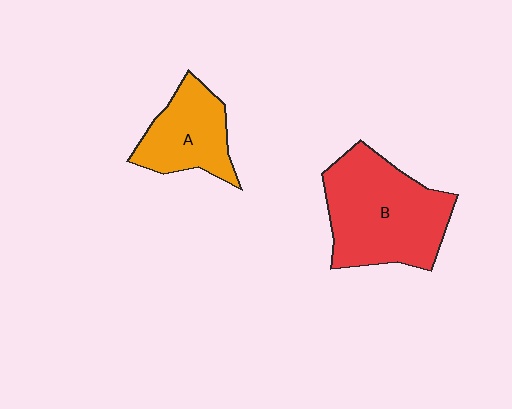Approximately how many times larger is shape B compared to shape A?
Approximately 1.7 times.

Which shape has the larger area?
Shape B (red).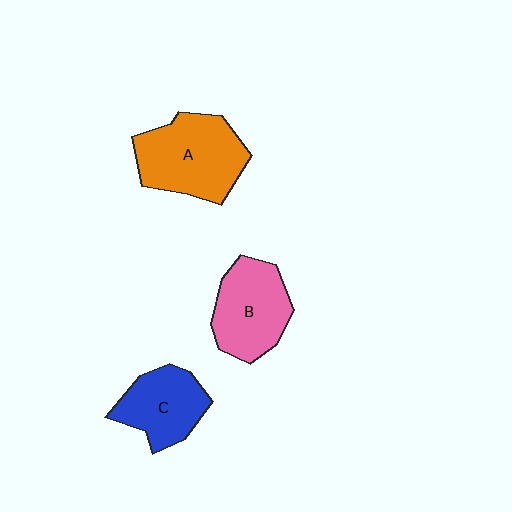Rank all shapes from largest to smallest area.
From largest to smallest: A (orange), B (pink), C (blue).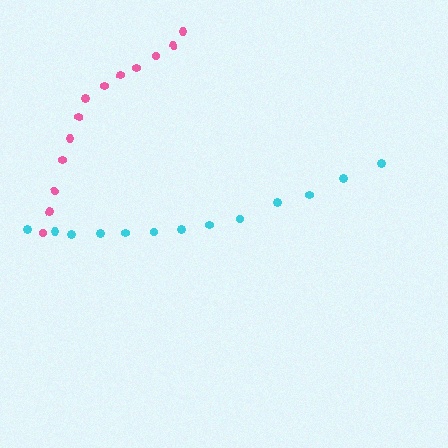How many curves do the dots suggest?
There are 2 distinct paths.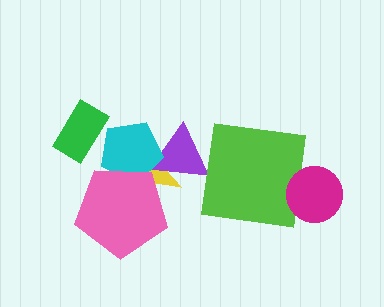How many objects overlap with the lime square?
1 object overlaps with the lime square.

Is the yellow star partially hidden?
Yes, it is partially covered by another shape.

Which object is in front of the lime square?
The magenta circle is in front of the lime square.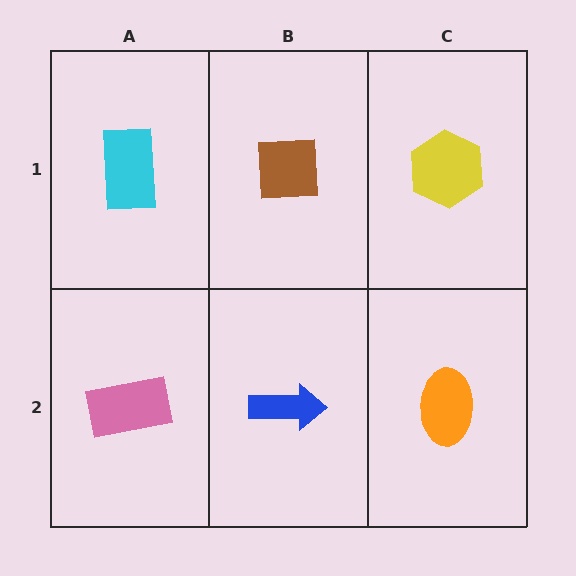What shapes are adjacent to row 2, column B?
A brown square (row 1, column B), a pink rectangle (row 2, column A), an orange ellipse (row 2, column C).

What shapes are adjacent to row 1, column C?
An orange ellipse (row 2, column C), a brown square (row 1, column B).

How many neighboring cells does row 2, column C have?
2.